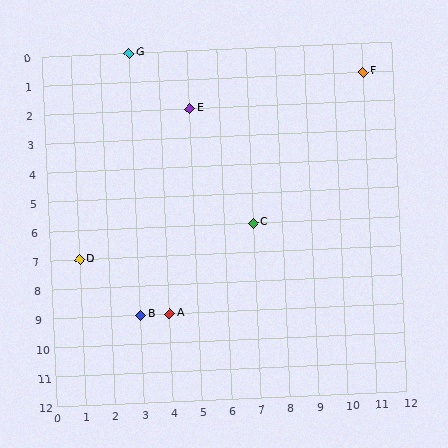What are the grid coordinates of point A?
Point A is at grid coordinates (4, 9).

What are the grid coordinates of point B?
Point B is at grid coordinates (3, 9).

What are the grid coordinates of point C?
Point C is at grid coordinates (7, 6).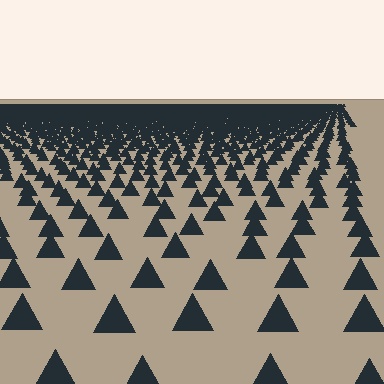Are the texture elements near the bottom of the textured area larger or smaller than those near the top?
Larger. Near the bottom, elements are closer to the viewer and appear at a bigger on-screen size.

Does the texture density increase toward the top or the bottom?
Density increases toward the top.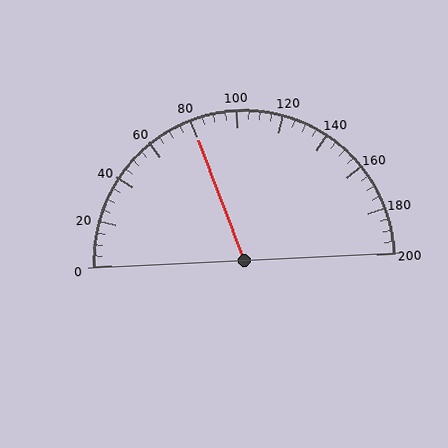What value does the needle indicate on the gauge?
The needle indicates approximately 80.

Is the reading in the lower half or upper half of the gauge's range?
The reading is in the lower half of the range (0 to 200).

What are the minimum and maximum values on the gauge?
The gauge ranges from 0 to 200.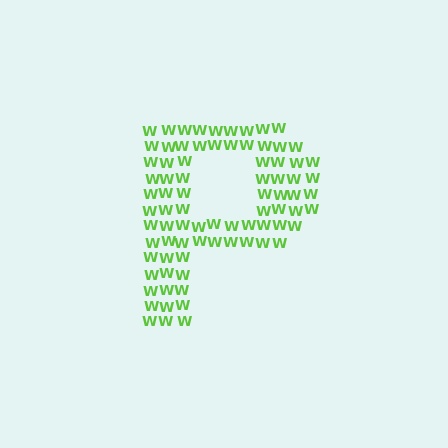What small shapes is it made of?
It is made of small letter W's.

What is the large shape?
The large shape is the letter P.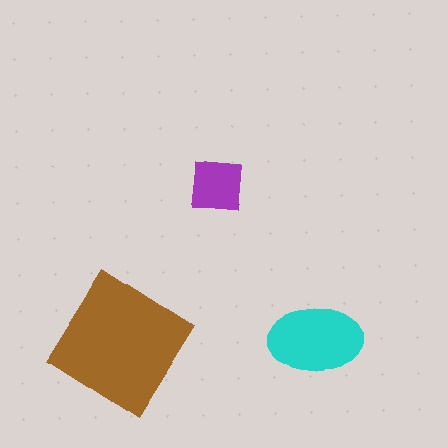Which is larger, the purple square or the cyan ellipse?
The cyan ellipse.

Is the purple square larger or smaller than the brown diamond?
Smaller.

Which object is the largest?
The brown diamond.